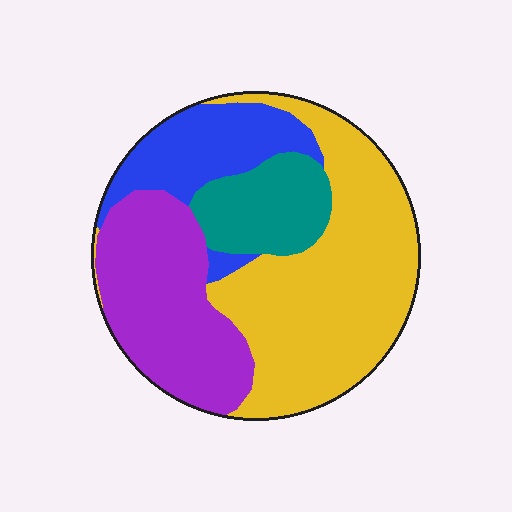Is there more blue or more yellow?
Yellow.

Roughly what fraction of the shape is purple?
Purple covers about 25% of the shape.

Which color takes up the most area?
Yellow, at roughly 45%.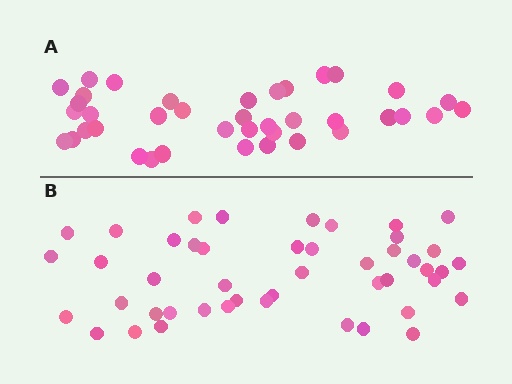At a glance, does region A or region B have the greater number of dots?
Region B (the bottom region) has more dots.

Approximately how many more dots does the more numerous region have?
Region B has roughly 8 or so more dots than region A.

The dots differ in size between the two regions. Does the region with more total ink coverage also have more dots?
No. Region A has more total ink coverage because its dots are larger, but region B actually contains more individual dots. Total area can be misleading — the number of items is what matters here.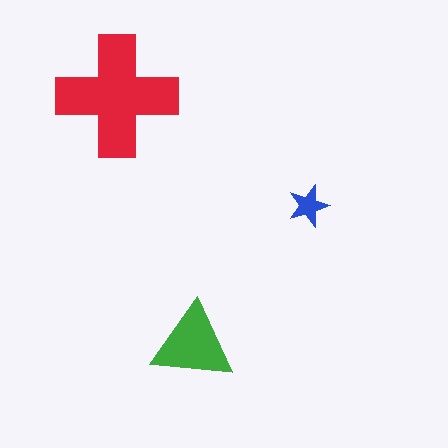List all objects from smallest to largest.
The blue star, the green triangle, the red cross.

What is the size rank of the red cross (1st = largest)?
1st.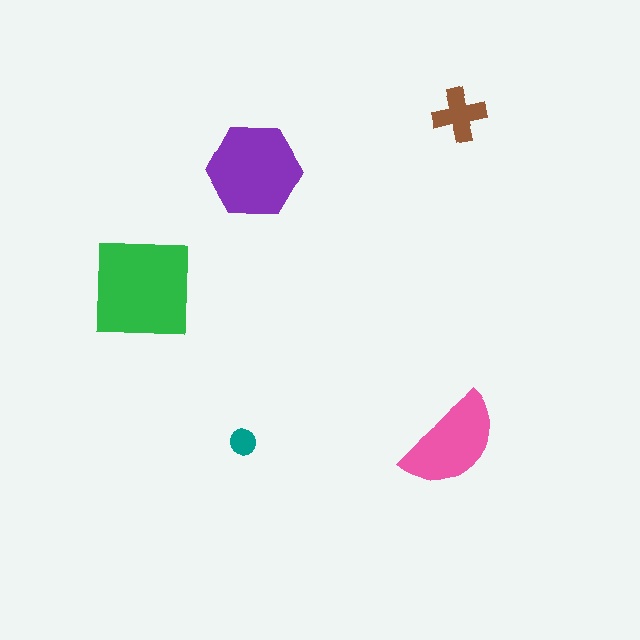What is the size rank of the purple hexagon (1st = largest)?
2nd.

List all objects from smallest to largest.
The teal circle, the brown cross, the pink semicircle, the purple hexagon, the green square.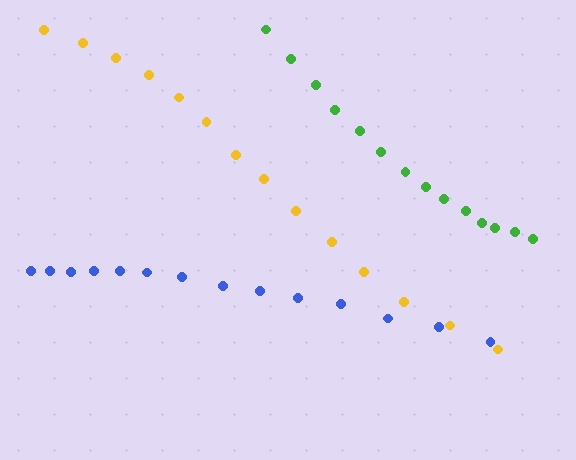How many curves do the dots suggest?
There are 3 distinct paths.